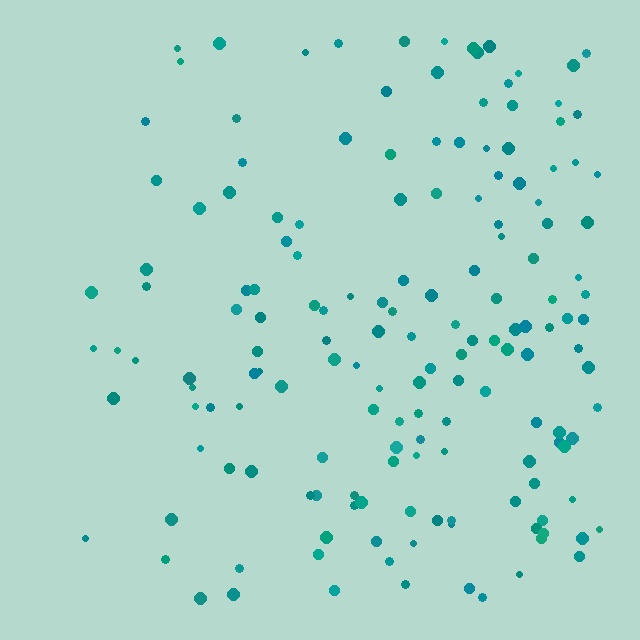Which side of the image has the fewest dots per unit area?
The left.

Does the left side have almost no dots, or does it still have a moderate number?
Still a moderate number, just noticeably fewer than the right.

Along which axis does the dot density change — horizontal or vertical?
Horizontal.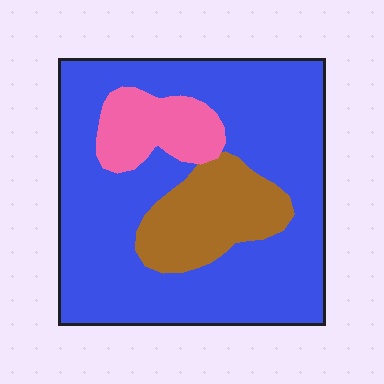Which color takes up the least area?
Pink, at roughly 10%.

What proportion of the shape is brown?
Brown covers 16% of the shape.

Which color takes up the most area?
Blue, at roughly 70%.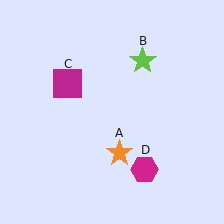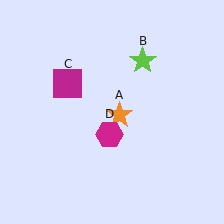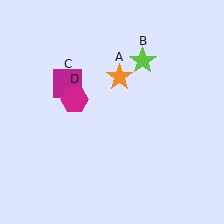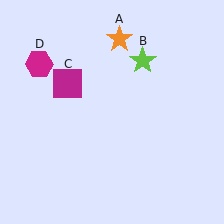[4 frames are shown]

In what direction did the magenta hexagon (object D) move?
The magenta hexagon (object D) moved up and to the left.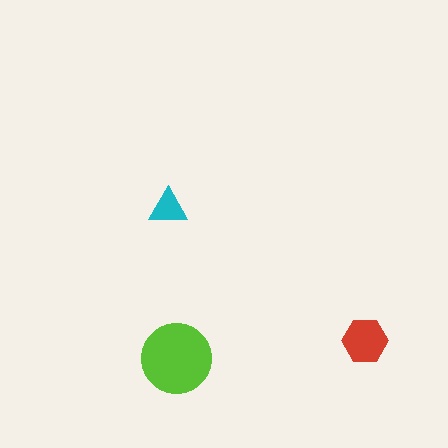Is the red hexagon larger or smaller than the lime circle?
Smaller.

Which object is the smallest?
The cyan triangle.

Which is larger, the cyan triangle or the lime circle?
The lime circle.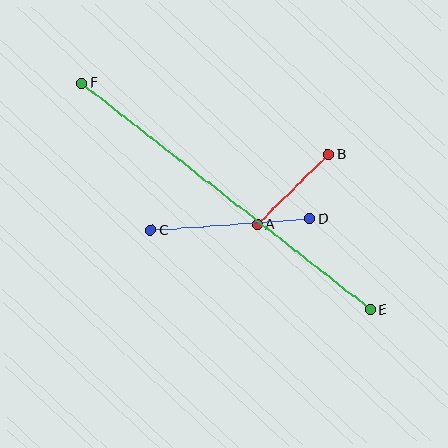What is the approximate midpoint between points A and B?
The midpoint is at approximately (293, 189) pixels.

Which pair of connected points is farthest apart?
Points E and F are farthest apart.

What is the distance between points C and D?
The distance is approximately 159 pixels.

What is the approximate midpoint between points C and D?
The midpoint is at approximately (230, 225) pixels.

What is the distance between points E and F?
The distance is approximately 367 pixels.